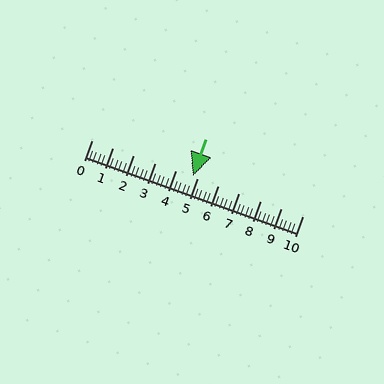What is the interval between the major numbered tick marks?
The major tick marks are spaced 1 units apart.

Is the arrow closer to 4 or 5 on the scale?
The arrow is closer to 5.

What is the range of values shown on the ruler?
The ruler shows values from 0 to 10.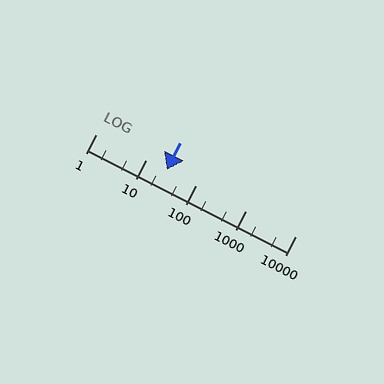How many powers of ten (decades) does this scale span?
The scale spans 4 decades, from 1 to 10000.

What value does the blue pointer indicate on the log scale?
The pointer indicates approximately 26.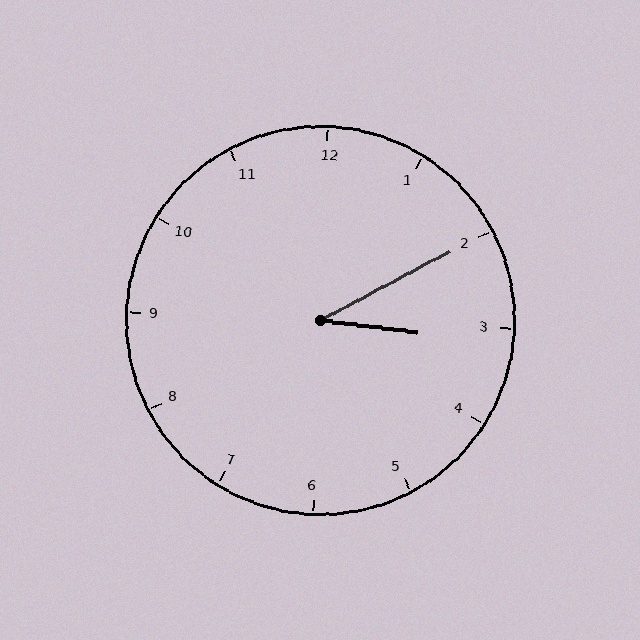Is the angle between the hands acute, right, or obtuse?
It is acute.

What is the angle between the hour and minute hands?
Approximately 35 degrees.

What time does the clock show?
3:10.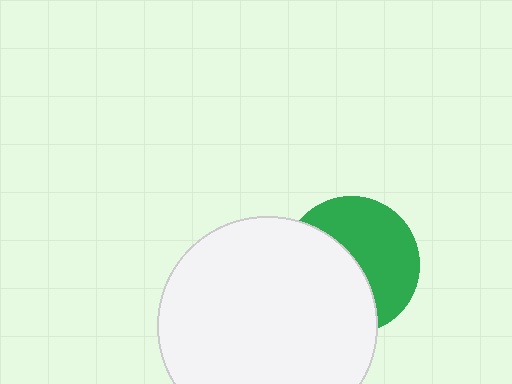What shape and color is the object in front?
The object in front is a white circle.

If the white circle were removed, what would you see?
You would see the complete green circle.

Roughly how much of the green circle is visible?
About half of it is visible (roughly 51%).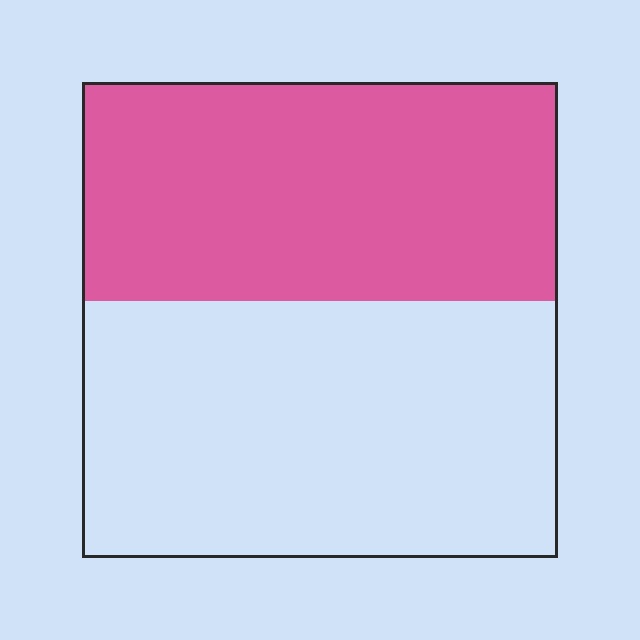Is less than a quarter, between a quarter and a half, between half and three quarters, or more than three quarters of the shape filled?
Between a quarter and a half.